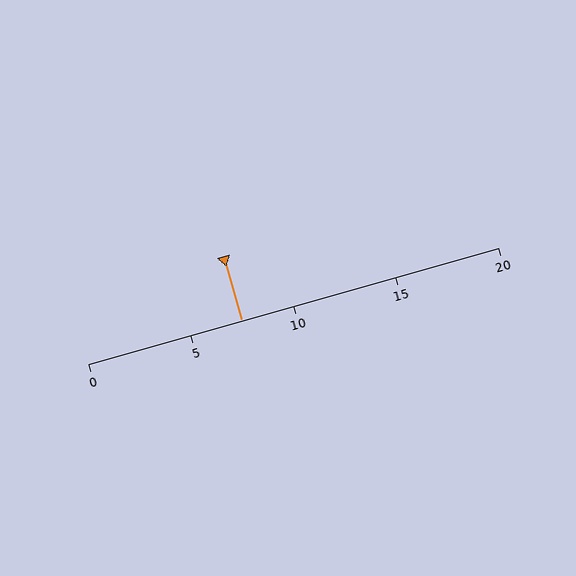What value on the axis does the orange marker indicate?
The marker indicates approximately 7.5.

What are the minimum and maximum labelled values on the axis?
The axis runs from 0 to 20.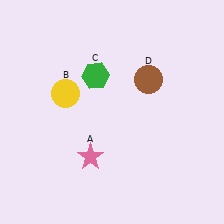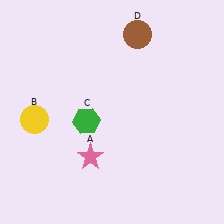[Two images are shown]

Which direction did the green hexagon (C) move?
The green hexagon (C) moved down.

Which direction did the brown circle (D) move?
The brown circle (D) moved up.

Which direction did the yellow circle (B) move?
The yellow circle (B) moved left.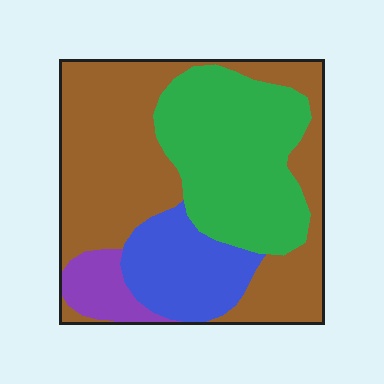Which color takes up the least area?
Purple, at roughly 5%.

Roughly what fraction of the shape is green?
Green takes up about one third (1/3) of the shape.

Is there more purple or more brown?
Brown.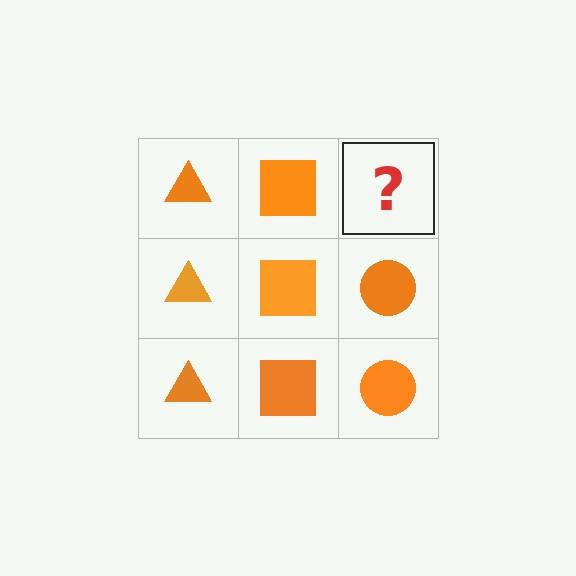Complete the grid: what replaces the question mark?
The question mark should be replaced with an orange circle.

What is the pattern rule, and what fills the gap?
The rule is that each column has a consistent shape. The gap should be filled with an orange circle.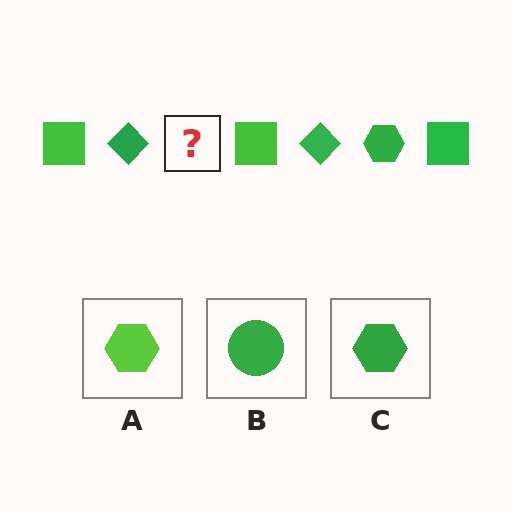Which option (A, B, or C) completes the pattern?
C.